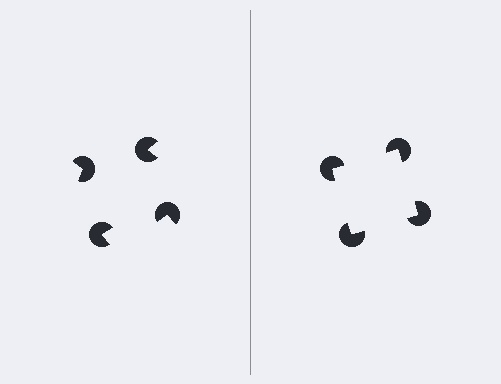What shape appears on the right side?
An illusory square.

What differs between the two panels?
The pac-man discs are positioned identically on both sides; only the wedge orientations differ. On the right they align to a square; on the left they are misaligned.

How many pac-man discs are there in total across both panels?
8 — 4 on each side.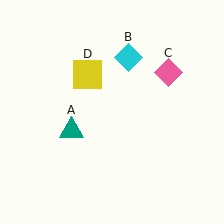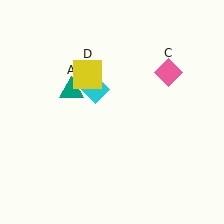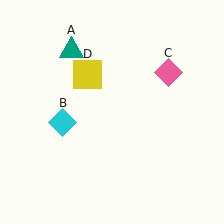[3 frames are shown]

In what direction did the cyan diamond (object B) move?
The cyan diamond (object B) moved down and to the left.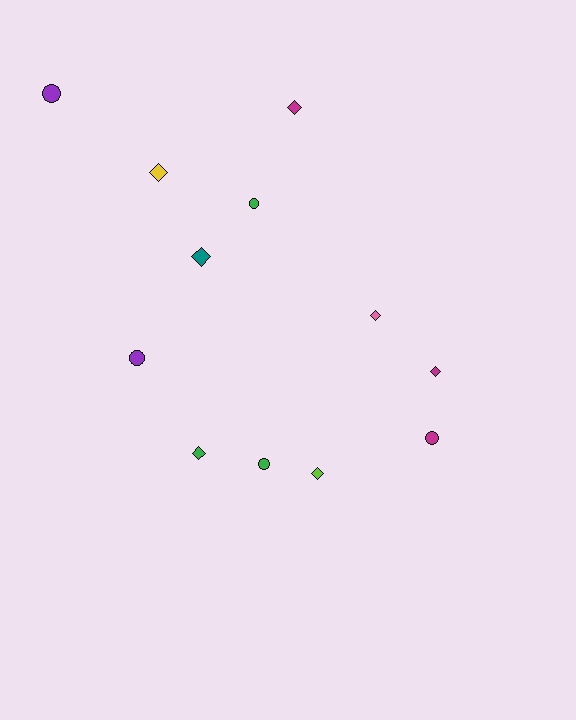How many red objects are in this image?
There are no red objects.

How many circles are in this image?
There are 5 circles.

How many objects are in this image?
There are 12 objects.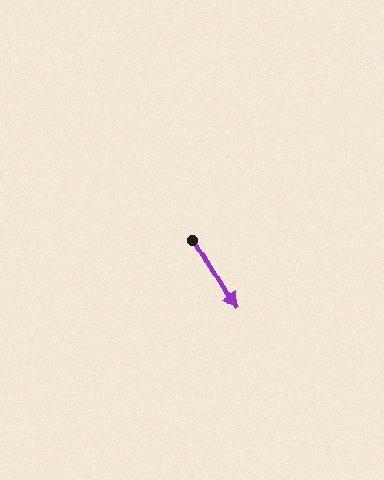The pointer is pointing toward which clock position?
Roughly 5 o'clock.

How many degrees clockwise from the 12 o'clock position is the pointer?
Approximately 149 degrees.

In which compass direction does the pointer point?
Southeast.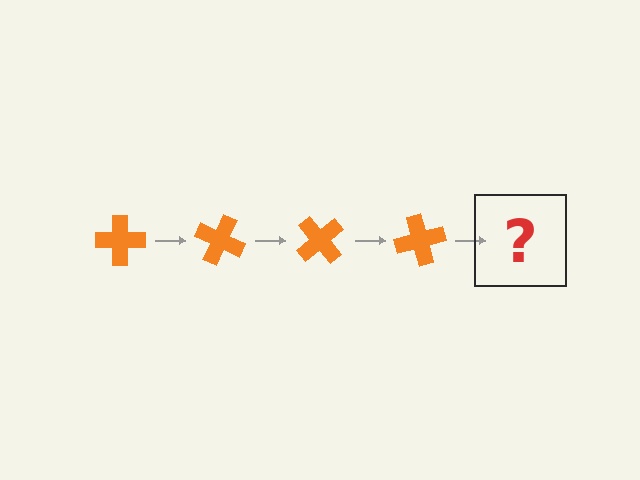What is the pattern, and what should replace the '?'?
The pattern is that the cross rotates 25 degrees each step. The '?' should be an orange cross rotated 100 degrees.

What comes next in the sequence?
The next element should be an orange cross rotated 100 degrees.